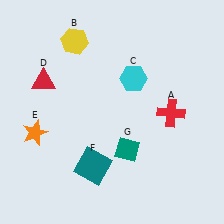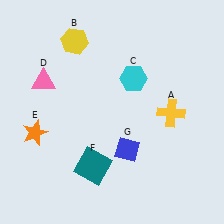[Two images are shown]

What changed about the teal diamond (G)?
In Image 1, G is teal. In Image 2, it changed to blue.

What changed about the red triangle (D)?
In Image 1, D is red. In Image 2, it changed to pink.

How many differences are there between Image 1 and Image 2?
There are 3 differences between the two images.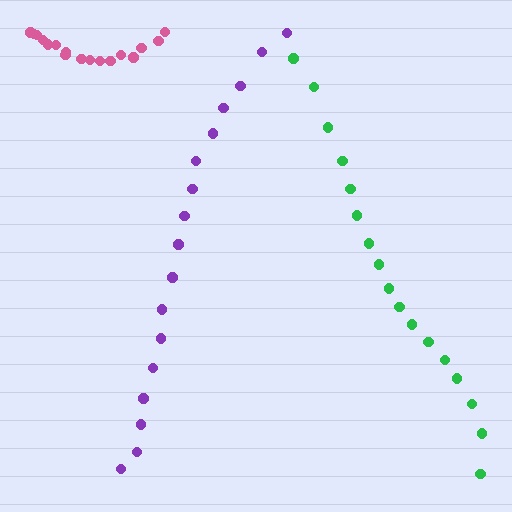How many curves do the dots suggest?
There are 3 distinct paths.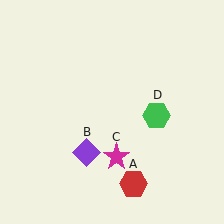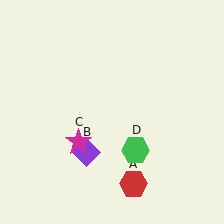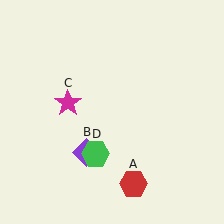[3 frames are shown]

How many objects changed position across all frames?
2 objects changed position: magenta star (object C), green hexagon (object D).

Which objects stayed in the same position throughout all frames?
Red hexagon (object A) and purple diamond (object B) remained stationary.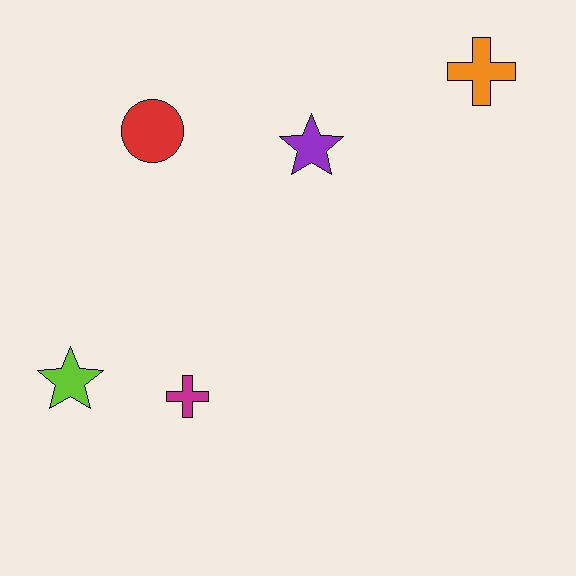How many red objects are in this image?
There is 1 red object.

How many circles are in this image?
There is 1 circle.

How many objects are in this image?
There are 5 objects.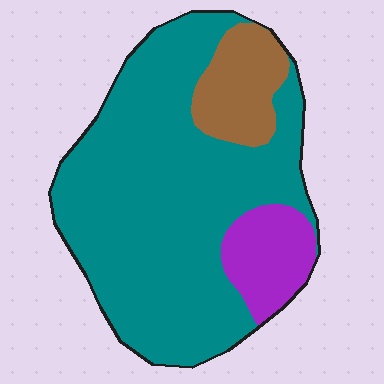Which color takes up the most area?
Teal, at roughly 75%.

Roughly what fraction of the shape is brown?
Brown covers roughly 15% of the shape.